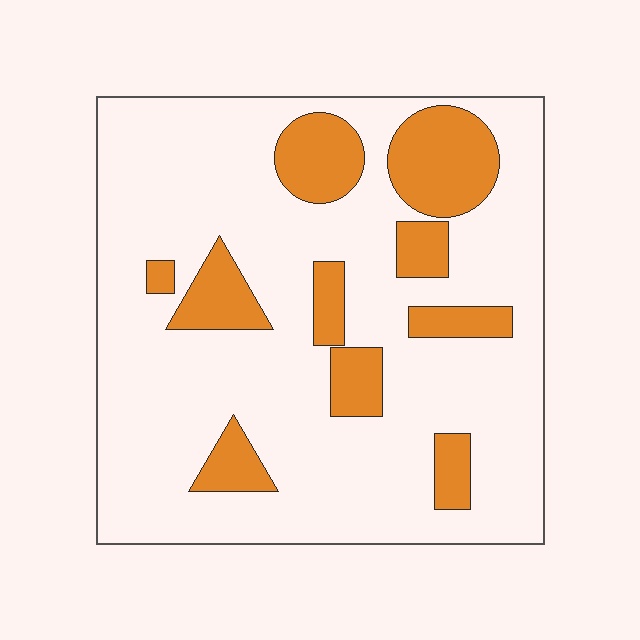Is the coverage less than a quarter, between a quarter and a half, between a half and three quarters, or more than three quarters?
Less than a quarter.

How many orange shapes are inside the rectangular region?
10.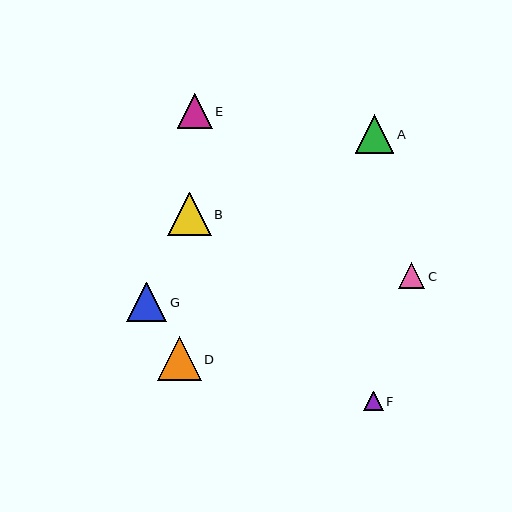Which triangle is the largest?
Triangle D is the largest with a size of approximately 44 pixels.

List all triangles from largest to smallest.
From largest to smallest: D, B, G, A, E, C, F.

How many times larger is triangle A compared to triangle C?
Triangle A is approximately 1.5 times the size of triangle C.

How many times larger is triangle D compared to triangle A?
Triangle D is approximately 1.1 times the size of triangle A.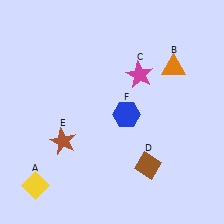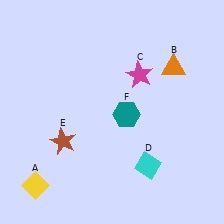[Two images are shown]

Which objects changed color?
D changed from brown to cyan. F changed from blue to teal.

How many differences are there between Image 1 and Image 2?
There are 2 differences between the two images.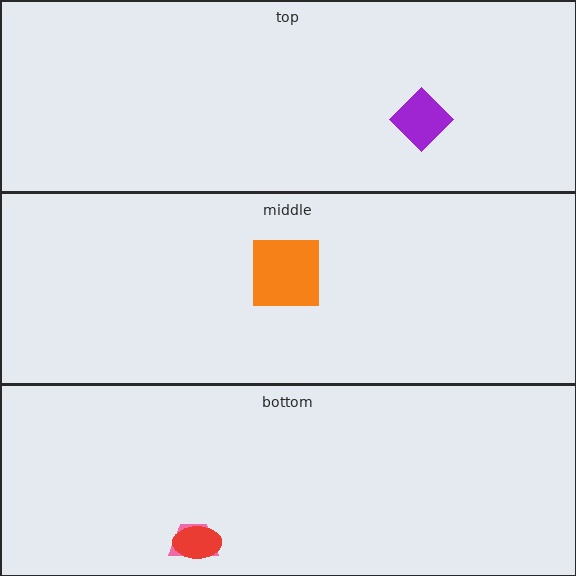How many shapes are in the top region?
1.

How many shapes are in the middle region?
1.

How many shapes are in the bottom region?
2.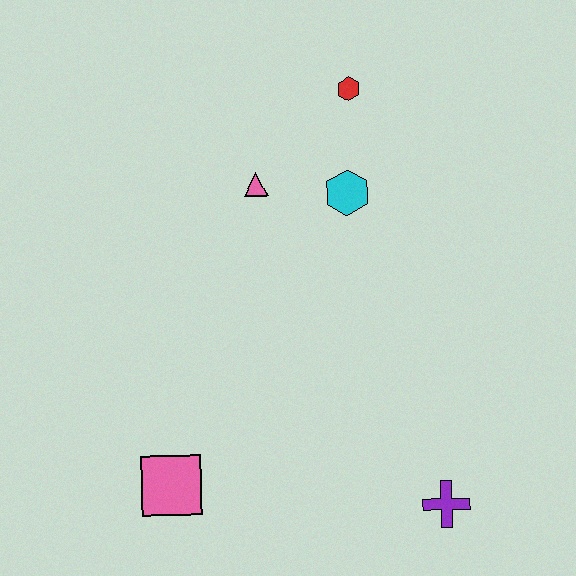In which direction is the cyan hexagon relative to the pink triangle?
The cyan hexagon is to the right of the pink triangle.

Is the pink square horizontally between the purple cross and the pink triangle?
No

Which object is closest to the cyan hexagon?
The pink triangle is closest to the cyan hexagon.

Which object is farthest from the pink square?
The red hexagon is farthest from the pink square.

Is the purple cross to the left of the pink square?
No